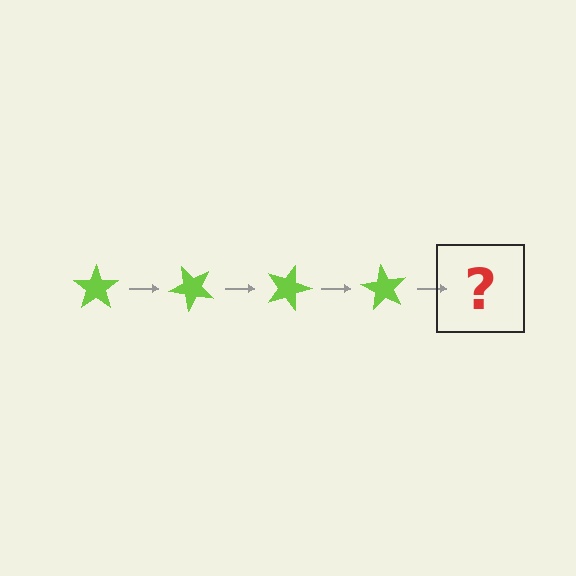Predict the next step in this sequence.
The next step is a lime star rotated 180 degrees.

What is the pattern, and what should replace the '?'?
The pattern is that the star rotates 45 degrees each step. The '?' should be a lime star rotated 180 degrees.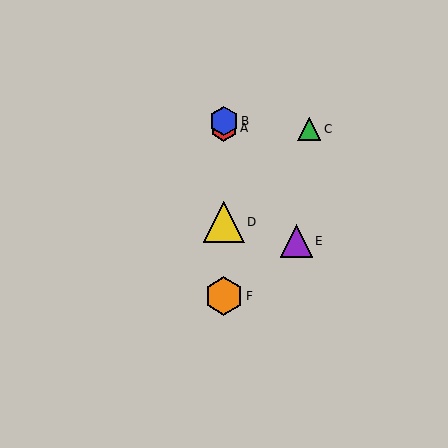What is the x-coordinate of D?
Object D is at x≈224.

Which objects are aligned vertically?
Objects A, B, D, F are aligned vertically.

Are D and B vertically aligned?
Yes, both are at x≈224.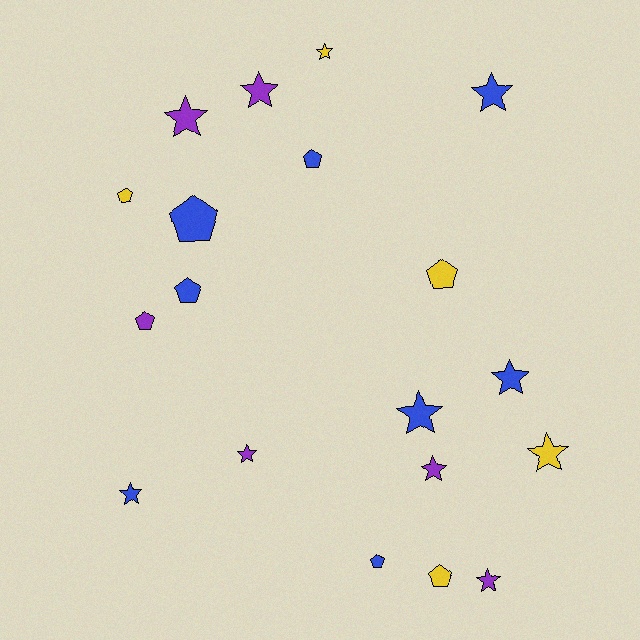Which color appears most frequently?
Blue, with 8 objects.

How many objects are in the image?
There are 19 objects.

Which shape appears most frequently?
Star, with 11 objects.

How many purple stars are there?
There are 5 purple stars.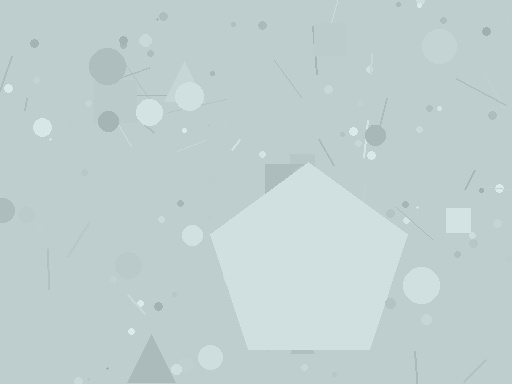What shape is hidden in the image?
A pentagon is hidden in the image.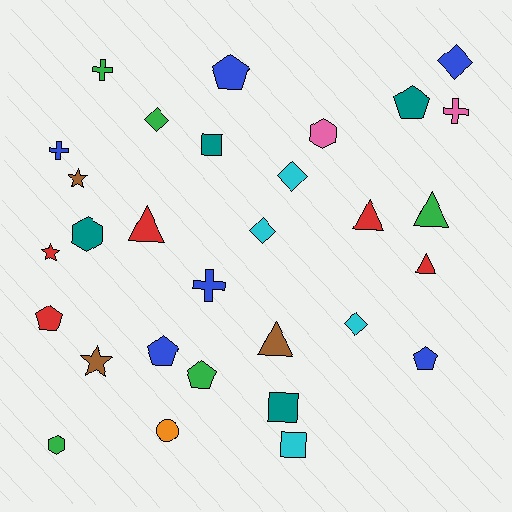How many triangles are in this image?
There are 5 triangles.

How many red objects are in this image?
There are 5 red objects.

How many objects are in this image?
There are 30 objects.